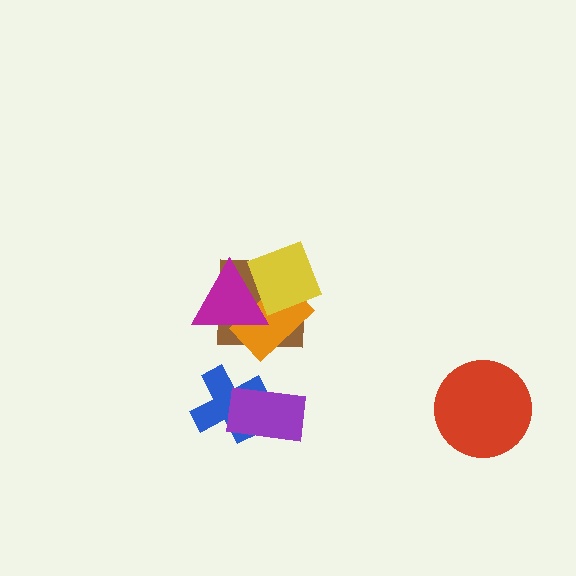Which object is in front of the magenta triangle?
The yellow diamond is in front of the magenta triangle.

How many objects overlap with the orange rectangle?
3 objects overlap with the orange rectangle.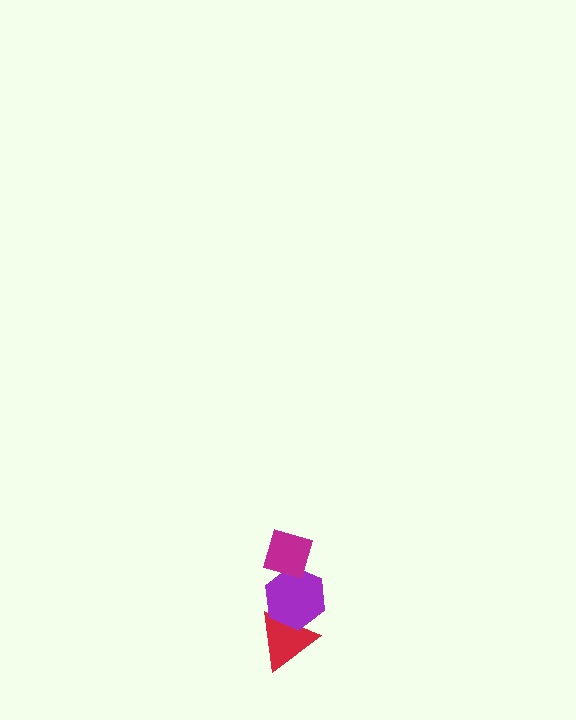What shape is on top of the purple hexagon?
The magenta diamond is on top of the purple hexagon.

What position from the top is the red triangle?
The red triangle is 3rd from the top.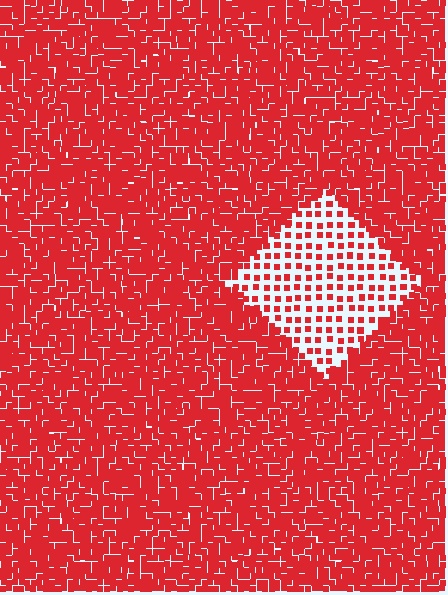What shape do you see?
I see a diamond.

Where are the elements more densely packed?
The elements are more densely packed outside the diamond boundary.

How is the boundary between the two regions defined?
The boundary is defined by a change in element density (approximately 2.9x ratio). All elements are the same color, size, and shape.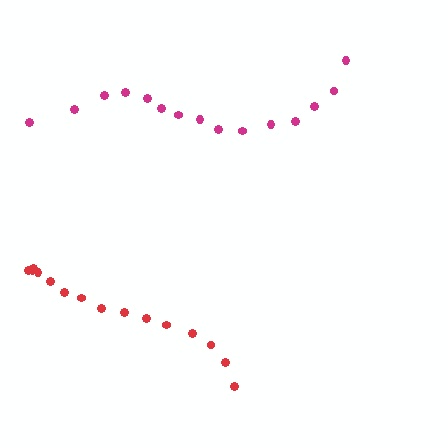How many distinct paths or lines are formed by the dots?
There are 2 distinct paths.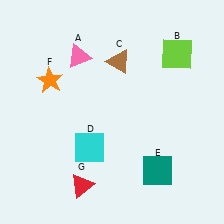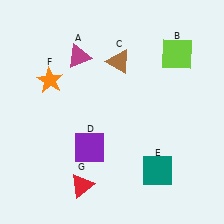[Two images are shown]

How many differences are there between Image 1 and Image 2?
There are 2 differences between the two images.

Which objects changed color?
A changed from pink to magenta. D changed from cyan to purple.